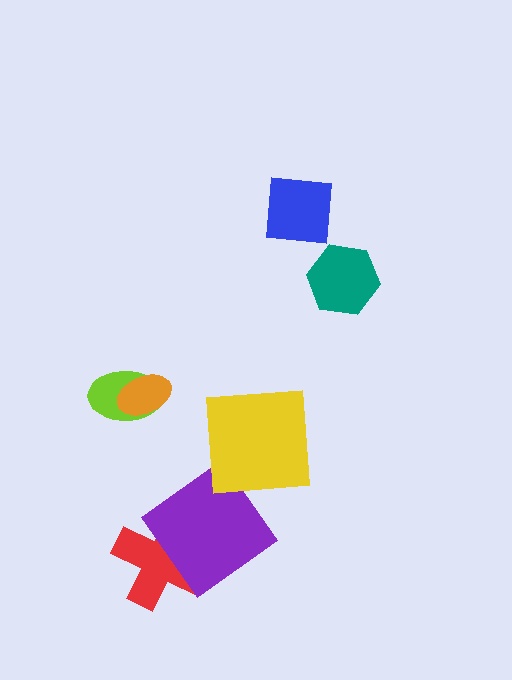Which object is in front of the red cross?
The purple diamond is in front of the red cross.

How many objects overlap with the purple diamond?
1 object overlaps with the purple diamond.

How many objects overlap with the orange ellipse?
1 object overlaps with the orange ellipse.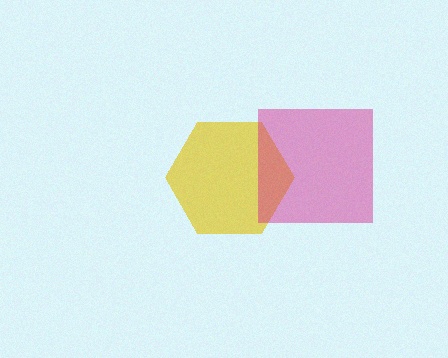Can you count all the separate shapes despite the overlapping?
Yes, there are 2 separate shapes.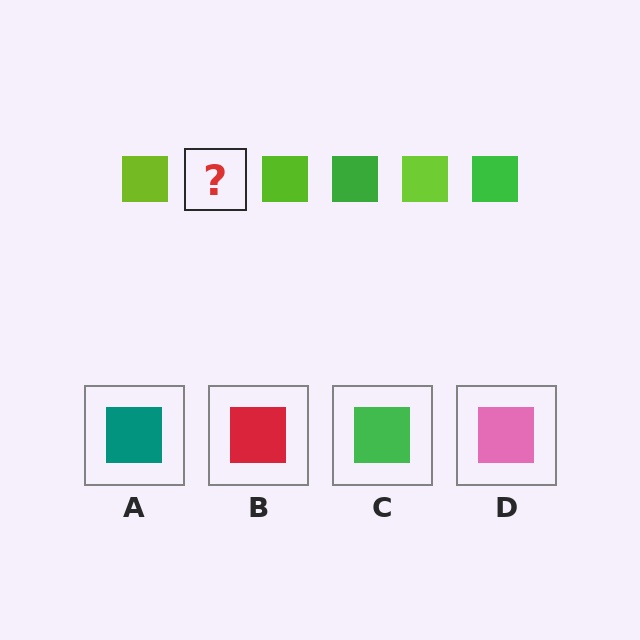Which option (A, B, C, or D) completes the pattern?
C.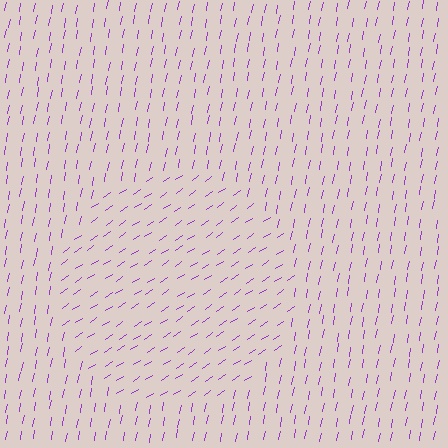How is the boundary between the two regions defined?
The boundary is defined purely by a change in line orientation (approximately 45 degrees difference). All lines are the same color and thickness.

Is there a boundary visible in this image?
Yes, there is a texture boundary formed by a change in line orientation.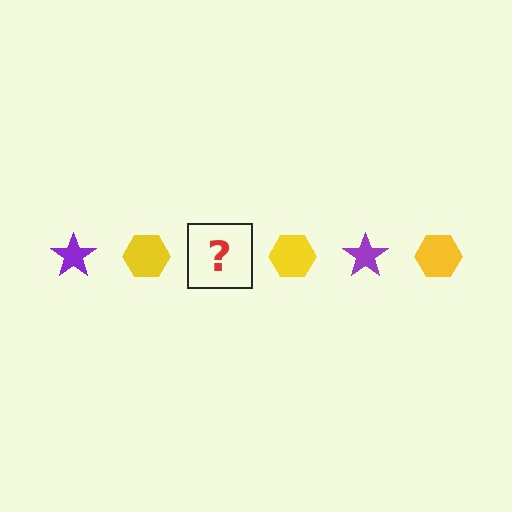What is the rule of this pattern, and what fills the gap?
The rule is that the pattern alternates between purple star and yellow hexagon. The gap should be filled with a purple star.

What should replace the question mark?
The question mark should be replaced with a purple star.